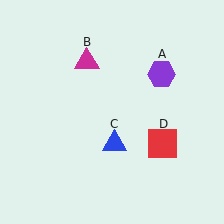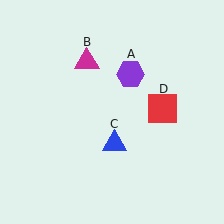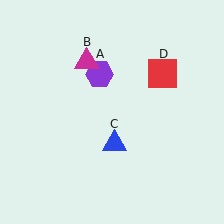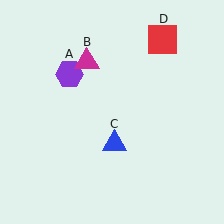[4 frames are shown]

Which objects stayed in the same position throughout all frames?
Magenta triangle (object B) and blue triangle (object C) remained stationary.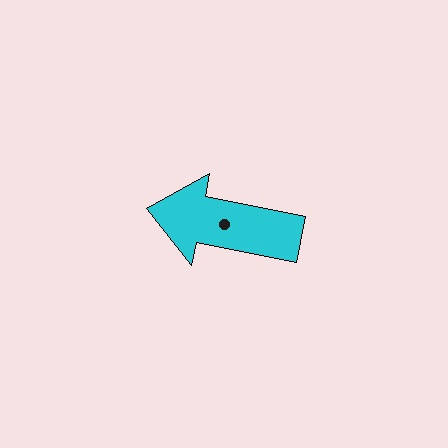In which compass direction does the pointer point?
West.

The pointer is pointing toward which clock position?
Roughly 9 o'clock.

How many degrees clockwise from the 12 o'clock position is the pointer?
Approximately 281 degrees.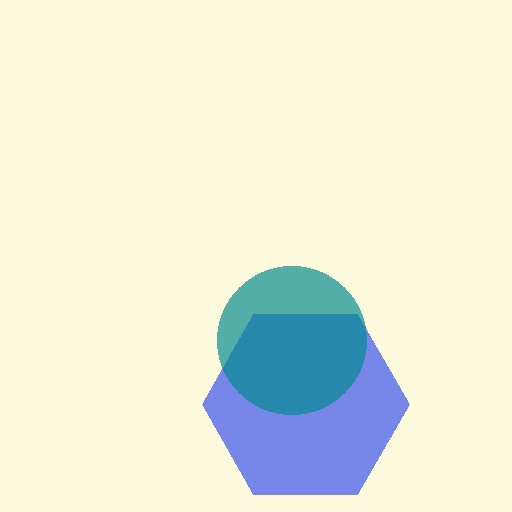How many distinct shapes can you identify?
There are 2 distinct shapes: a blue hexagon, a teal circle.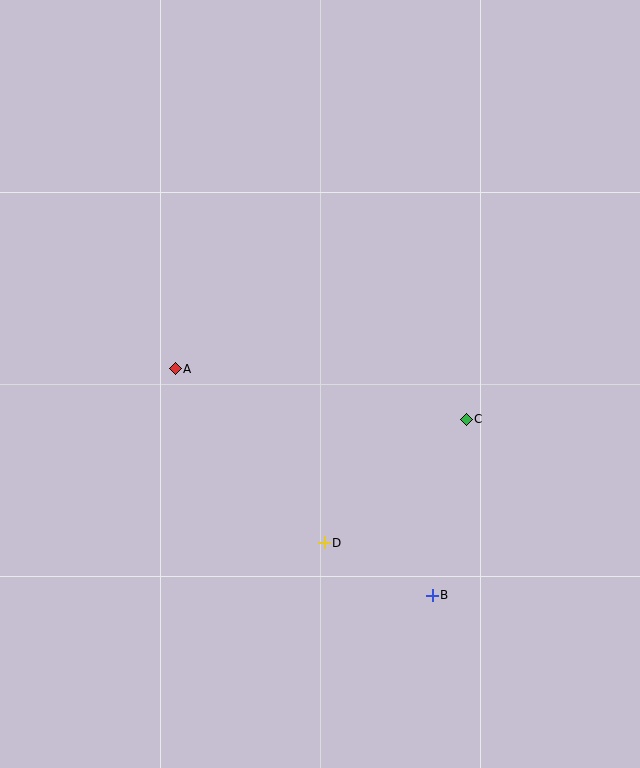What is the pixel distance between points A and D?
The distance between A and D is 229 pixels.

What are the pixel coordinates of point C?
Point C is at (466, 419).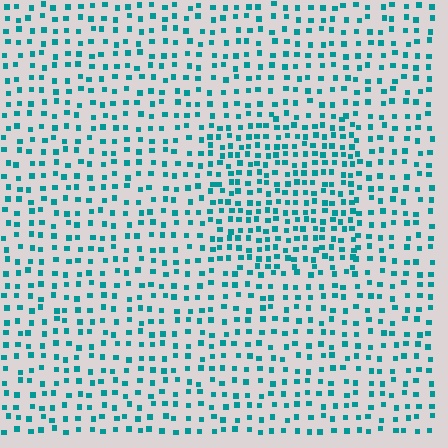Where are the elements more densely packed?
The elements are more densely packed inside the rectangle boundary.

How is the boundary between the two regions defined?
The boundary is defined by a change in element density (approximately 1.7x ratio). All elements are the same color, size, and shape.